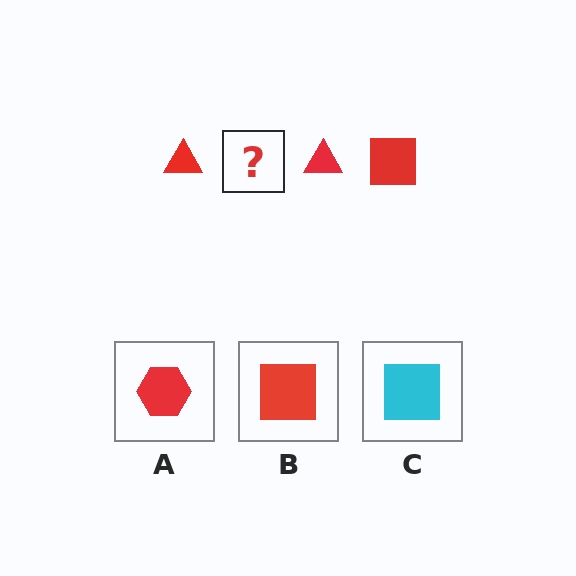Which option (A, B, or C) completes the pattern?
B.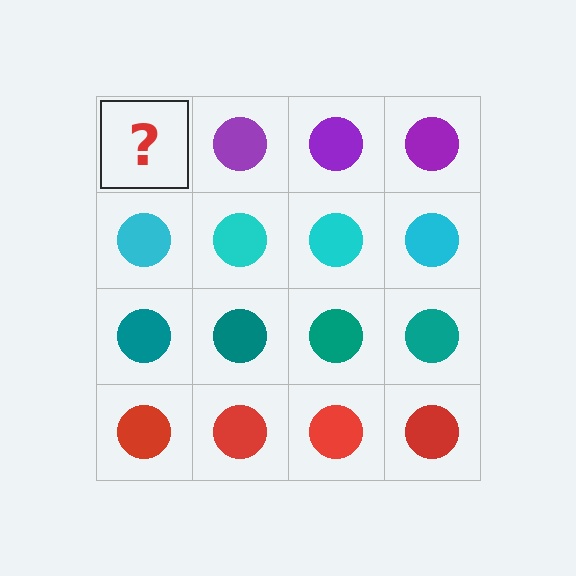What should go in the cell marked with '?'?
The missing cell should contain a purple circle.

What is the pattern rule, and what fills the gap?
The rule is that each row has a consistent color. The gap should be filled with a purple circle.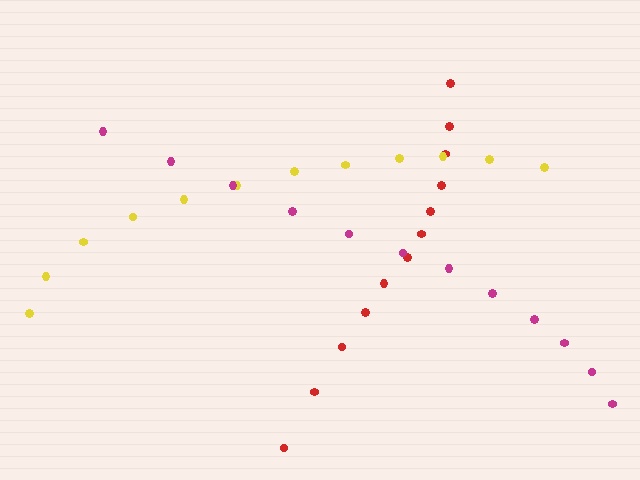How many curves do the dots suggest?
There are 3 distinct paths.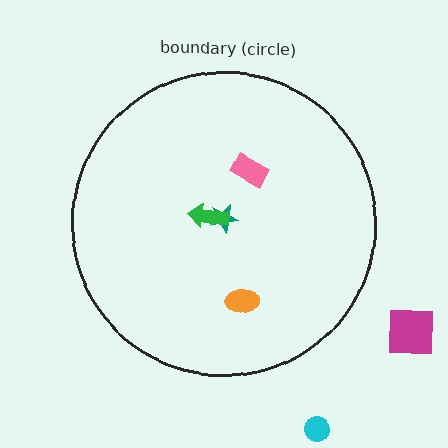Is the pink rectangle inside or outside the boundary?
Inside.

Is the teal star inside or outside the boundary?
Inside.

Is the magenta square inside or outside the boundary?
Outside.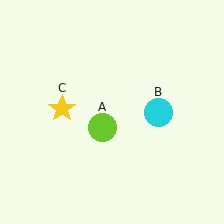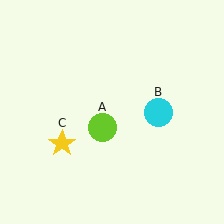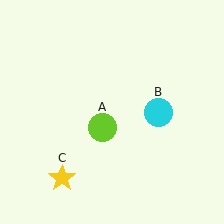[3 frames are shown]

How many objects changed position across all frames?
1 object changed position: yellow star (object C).